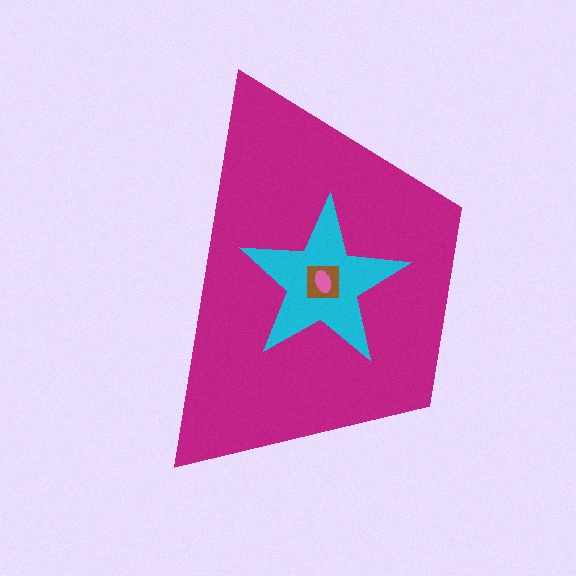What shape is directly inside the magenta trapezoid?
The cyan star.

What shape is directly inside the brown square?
The pink ellipse.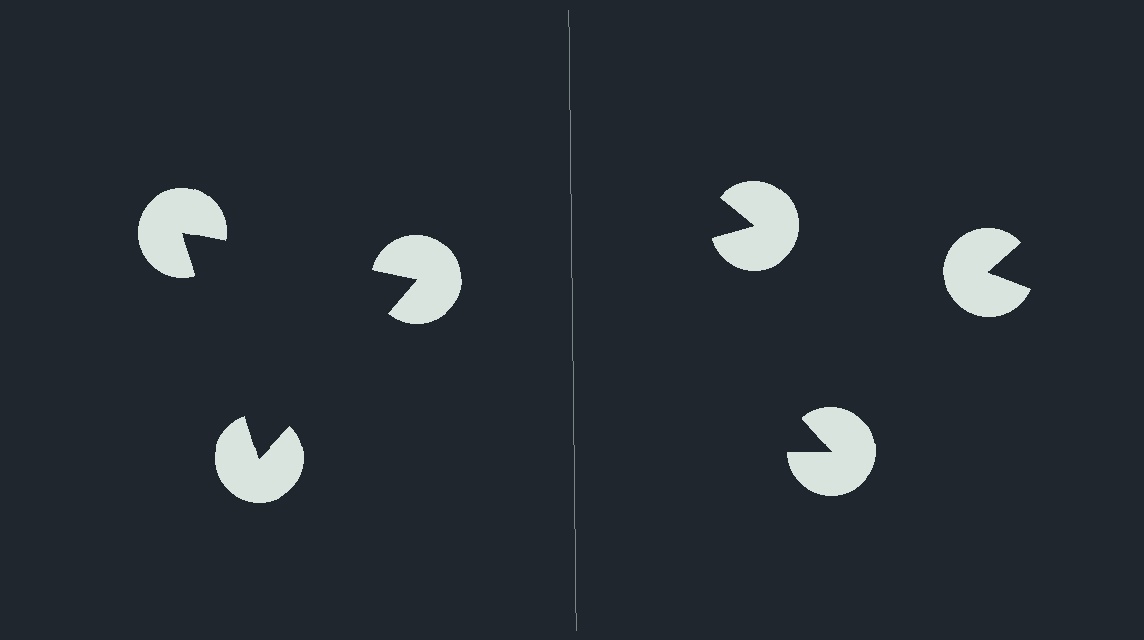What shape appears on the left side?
An illusory triangle.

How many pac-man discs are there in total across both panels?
6 — 3 on each side.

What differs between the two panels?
The pac-man discs are positioned identically on both sides; only the wedge orientations differ. On the left they align to a triangle; on the right they are misaligned.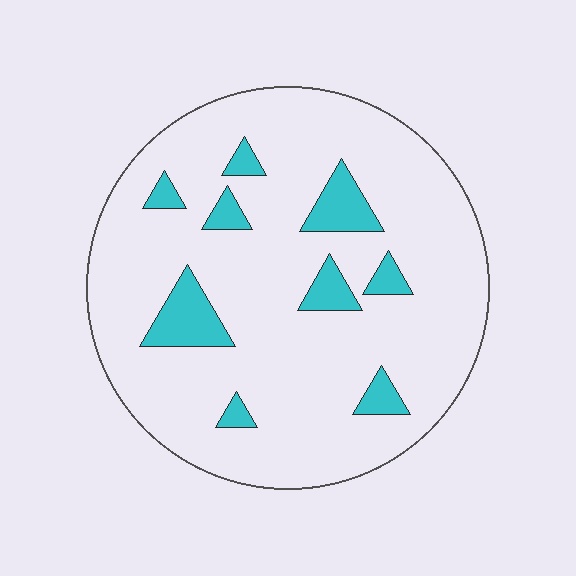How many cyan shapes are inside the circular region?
9.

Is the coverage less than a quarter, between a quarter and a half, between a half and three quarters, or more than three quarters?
Less than a quarter.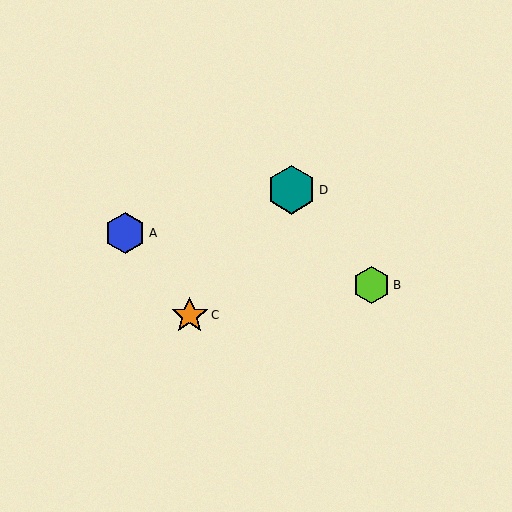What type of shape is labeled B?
Shape B is a lime hexagon.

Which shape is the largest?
The teal hexagon (labeled D) is the largest.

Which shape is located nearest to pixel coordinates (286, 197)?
The teal hexagon (labeled D) at (292, 190) is nearest to that location.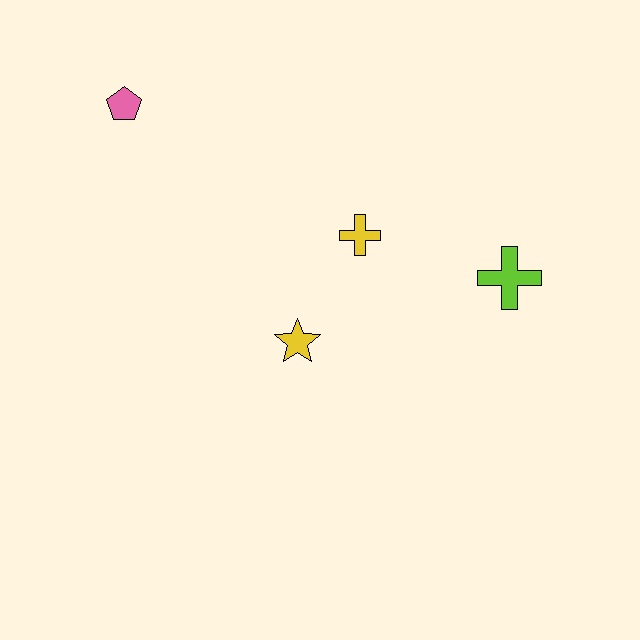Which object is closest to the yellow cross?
The yellow star is closest to the yellow cross.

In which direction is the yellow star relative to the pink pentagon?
The yellow star is below the pink pentagon.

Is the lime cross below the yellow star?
No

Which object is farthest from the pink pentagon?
The lime cross is farthest from the pink pentagon.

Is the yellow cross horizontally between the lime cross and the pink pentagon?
Yes